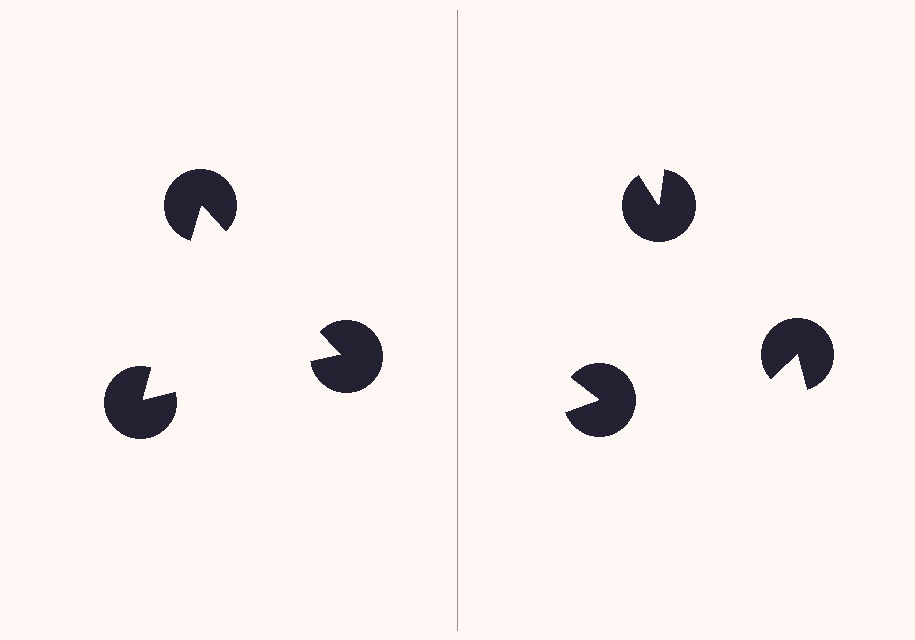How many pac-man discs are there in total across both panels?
6 — 3 on each side.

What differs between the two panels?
The pac-man discs are positioned identically on both sides; only the wedge orientations differ. On the left they align to a triangle; on the right they are misaligned.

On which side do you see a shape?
An illusory triangle appears on the left side. On the right side the wedge cuts are rotated, so no coherent shape forms.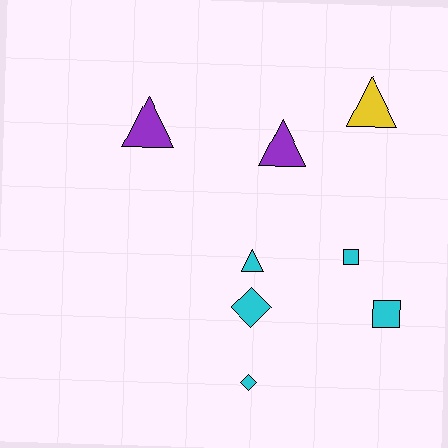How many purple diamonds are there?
There are no purple diamonds.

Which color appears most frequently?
Cyan, with 5 objects.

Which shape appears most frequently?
Triangle, with 4 objects.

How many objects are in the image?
There are 8 objects.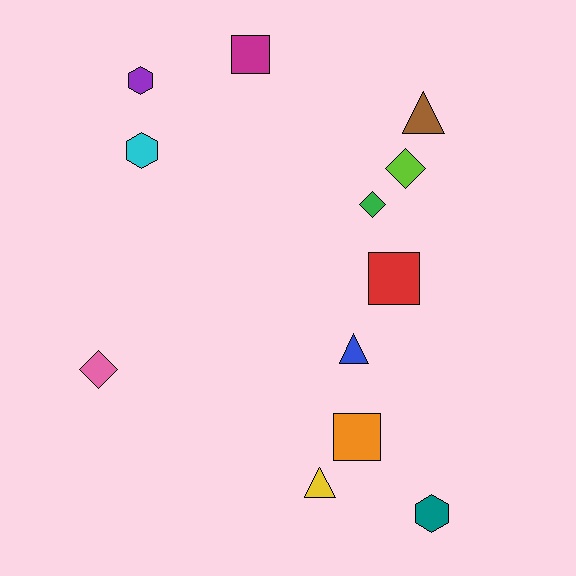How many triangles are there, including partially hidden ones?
There are 3 triangles.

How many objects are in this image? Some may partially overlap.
There are 12 objects.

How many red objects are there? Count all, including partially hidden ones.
There is 1 red object.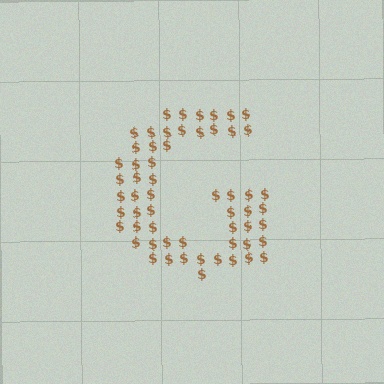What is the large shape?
The large shape is the letter G.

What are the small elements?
The small elements are dollar signs.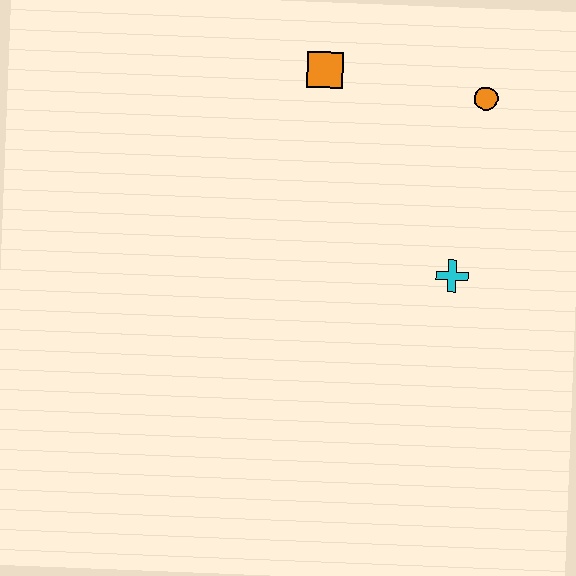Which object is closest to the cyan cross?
The orange circle is closest to the cyan cross.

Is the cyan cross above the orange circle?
No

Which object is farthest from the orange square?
The cyan cross is farthest from the orange square.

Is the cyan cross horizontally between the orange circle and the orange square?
Yes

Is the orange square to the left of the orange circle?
Yes